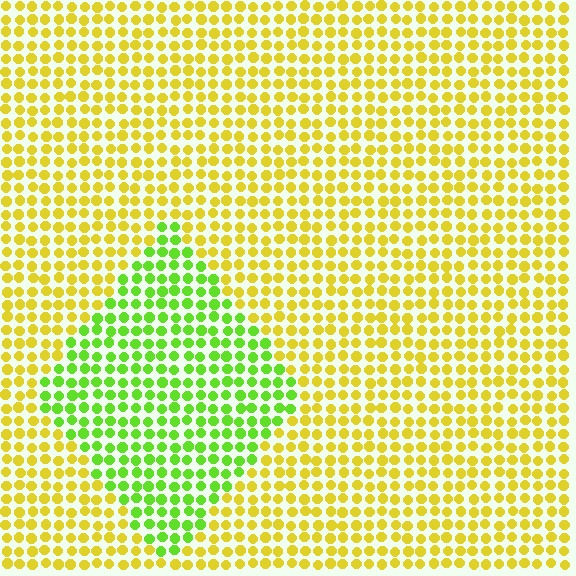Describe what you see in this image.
The image is filled with small yellow elements in a uniform arrangement. A diamond-shaped region is visible where the elements are tinted to a slightly different hue, forming a subtle color boundary.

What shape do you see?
I see a diamond.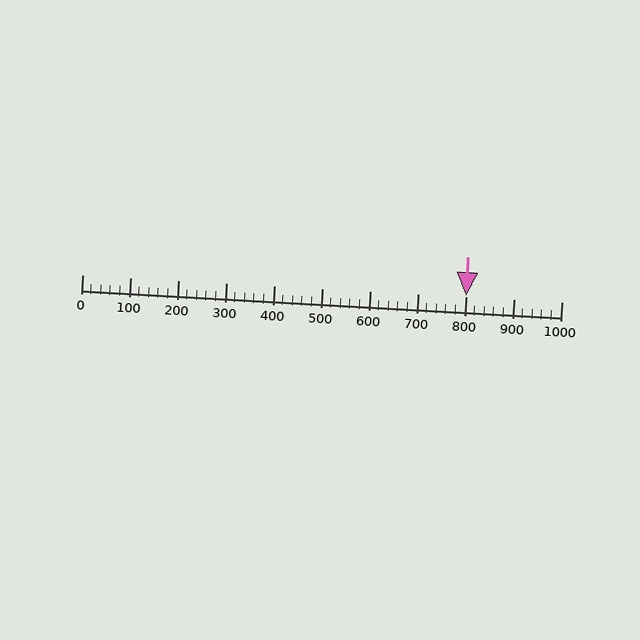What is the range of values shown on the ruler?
The ruler shows values from 0 to 1000.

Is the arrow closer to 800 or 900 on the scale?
The arrow is closer to 800.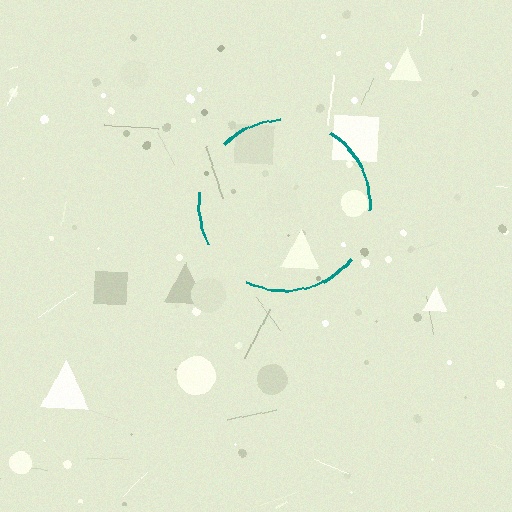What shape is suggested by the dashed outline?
The dashed outline suggests a circle.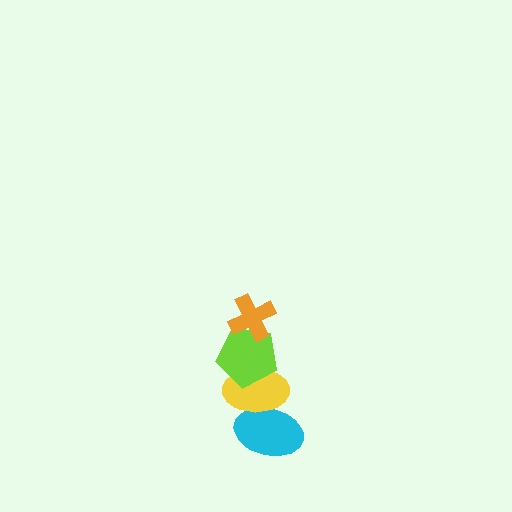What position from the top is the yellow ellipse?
The yellow ellipse is 3rd from the top.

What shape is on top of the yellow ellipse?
The lime pentagon is on top of the yellow ellipse.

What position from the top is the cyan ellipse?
The cyan ellipse is 4th from the top.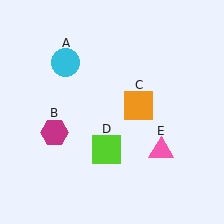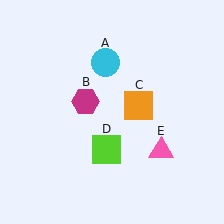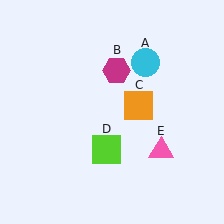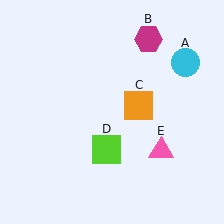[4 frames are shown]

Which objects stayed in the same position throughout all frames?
Orange square (object C) and lime square (object D) and pink triangle (object E) remained stationary.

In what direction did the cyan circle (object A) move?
The cyan circle (object A) moved right.